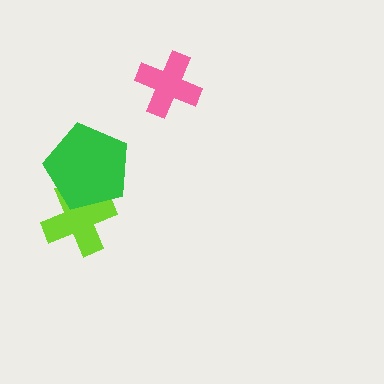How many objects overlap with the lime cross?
1 object overlaps with the lime cross.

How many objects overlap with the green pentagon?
1 object overlaps with the green pentagon.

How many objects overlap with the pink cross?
0 objects overlap with the pink cross.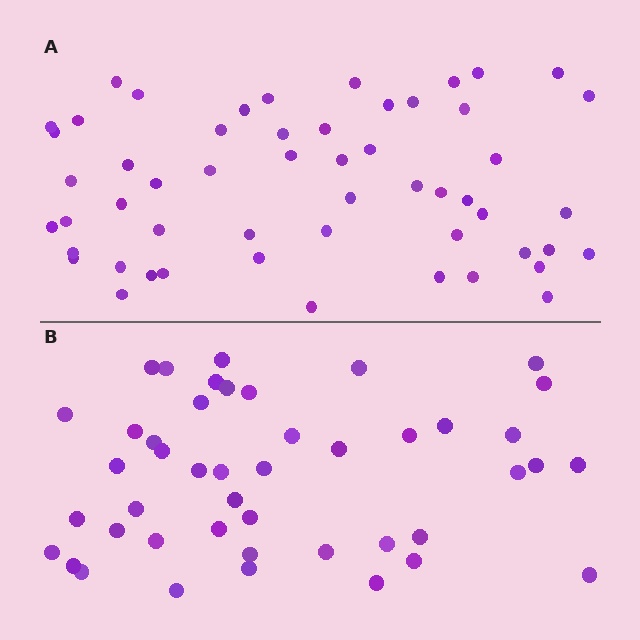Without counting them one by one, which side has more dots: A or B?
Region A (the top region) has more dots.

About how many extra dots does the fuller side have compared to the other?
Region A has roughly 8 or so more dots than region B.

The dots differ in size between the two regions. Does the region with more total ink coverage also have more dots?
No. Region B has more total ink coverage because its dots are larger, but region A actually contains more individual dots. Total area can be misleading — the number of items is what matters here.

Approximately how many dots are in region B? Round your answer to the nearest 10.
About 40 dots. (The exact count is 45, which rounds to 40.)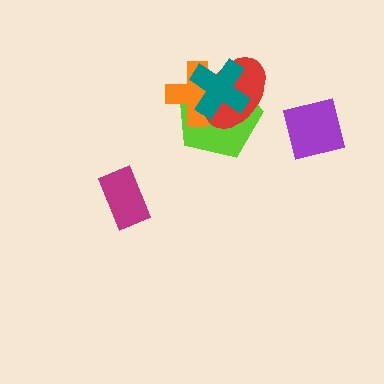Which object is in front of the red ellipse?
The teal cross is in front of the red ellipse.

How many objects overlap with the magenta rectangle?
0 objects overlap with the magenta rectangle.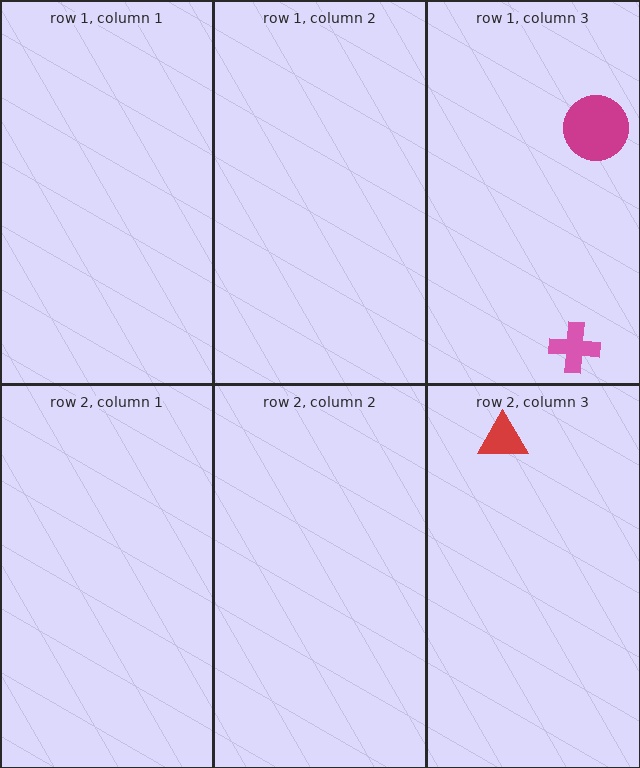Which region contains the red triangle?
The row 2, column 3 region.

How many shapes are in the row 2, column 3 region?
1.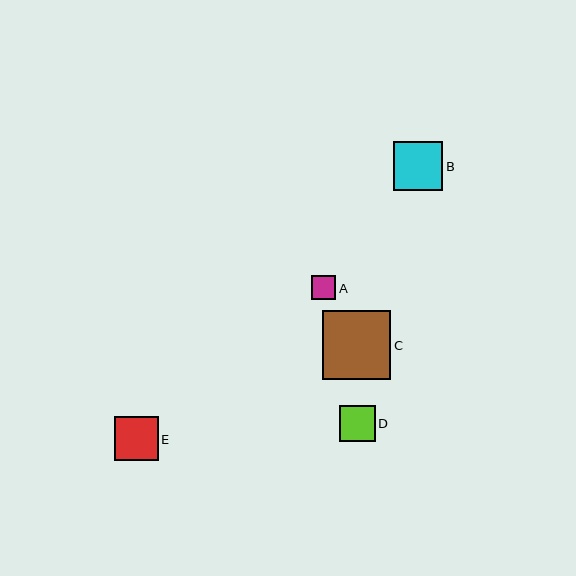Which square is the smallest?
Square A is the smallest with a size of approximately 24 pixels.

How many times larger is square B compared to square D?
Square B is approximately 1.4 times the size of square D.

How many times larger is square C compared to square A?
Square C is approximately 2.8 times the size of square A.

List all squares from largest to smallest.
From largest to smallest: C, B, E, D, A.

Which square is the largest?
Square C is the largest with a size of approximately 69 pixels.